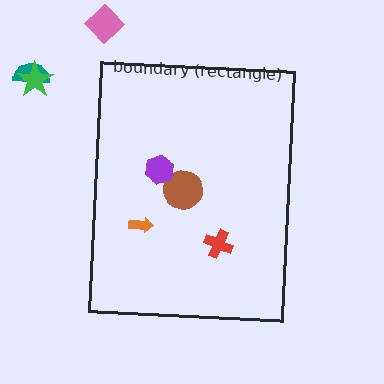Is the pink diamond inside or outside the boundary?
Outside.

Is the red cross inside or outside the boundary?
Inside.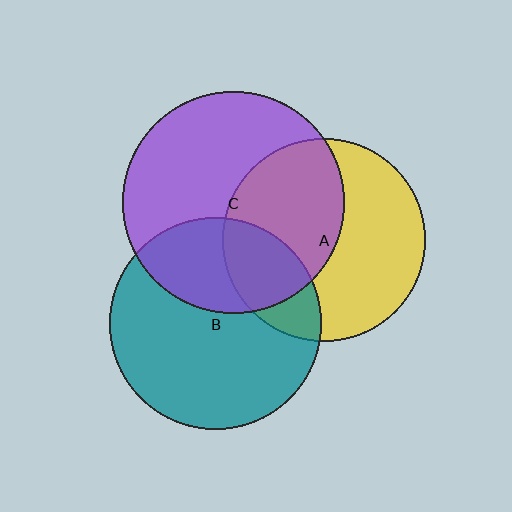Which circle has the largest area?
Circle C (purple).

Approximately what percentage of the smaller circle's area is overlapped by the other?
Approximately 45%.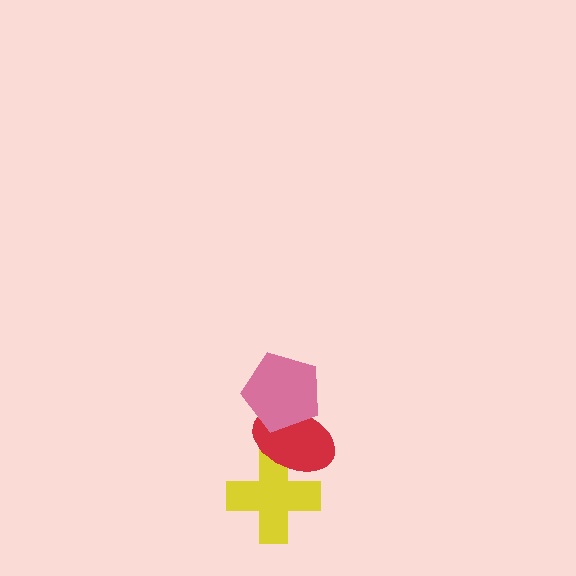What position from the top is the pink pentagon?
The pink pentagon is 1st from the top.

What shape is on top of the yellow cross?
The red ellipse is on top of the yellow cross.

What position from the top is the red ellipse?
The red ellipse is 2nd from the top.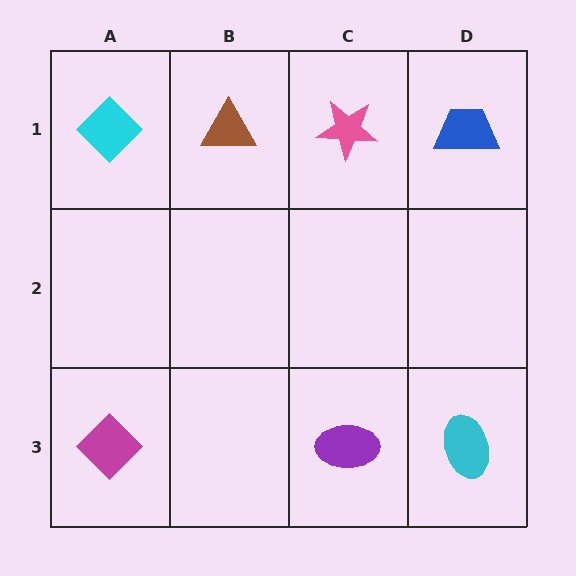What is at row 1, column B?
A brown triangle.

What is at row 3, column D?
A cyan ellipse.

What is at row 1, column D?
A blue trapezoid.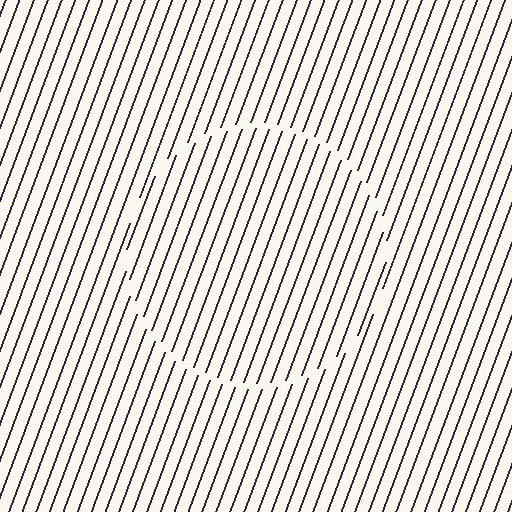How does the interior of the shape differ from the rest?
The interior of the shape contains the same grating, shifted by half a period — the contour is defined by the phase discontinuity where line-ends from the inner and outer gratings abut.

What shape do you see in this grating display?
An illusory circle. The interior of the shape contains the same grating, shifted by half a period — the contour is defined by the phase discontinuity where line-ends from the inner and outer gratings abut.